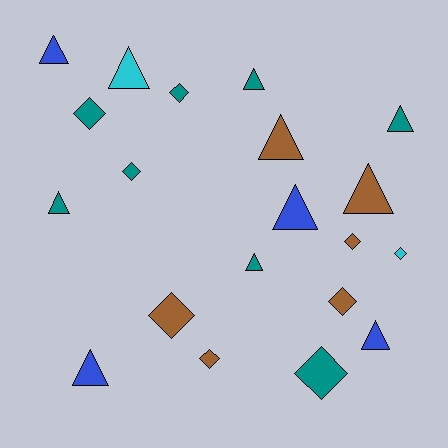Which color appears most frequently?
Teal, with 8 objects.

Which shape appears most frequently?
Triangle, with 11 objects.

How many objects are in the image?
There are 20 objects.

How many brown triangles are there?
There are 2 brown triangles.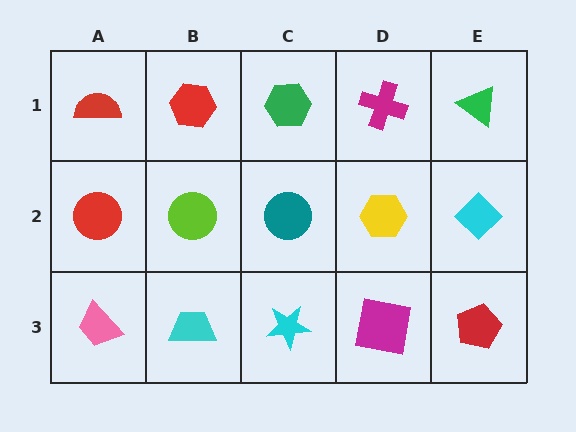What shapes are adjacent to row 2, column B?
A red hexagon (row 1, column B), a cyan trapezoid (row 3, column B), a red circle (row 2, column A), a teal circle (row 2, column C).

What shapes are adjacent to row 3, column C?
A teal circle (row 2, column C), a cyan trapezoid (row 3, column B), a magenta square (row 3, column D).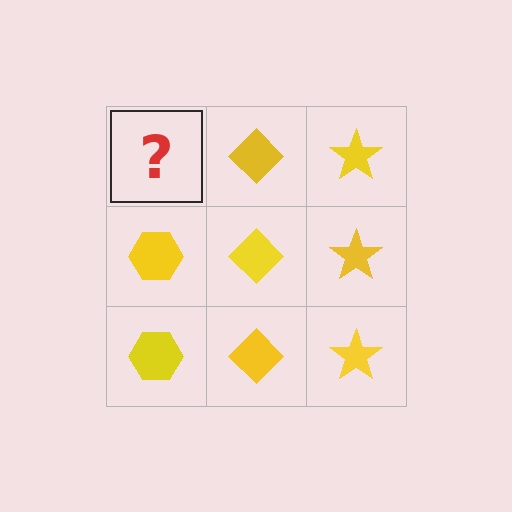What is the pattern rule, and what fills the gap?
The rule is that each column has a consistent shape. The gap should be filled with a yellow hexagon.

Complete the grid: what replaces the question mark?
The question mark should be replaced with a yellow hexagon.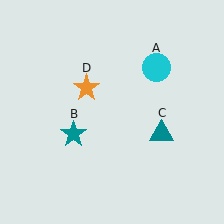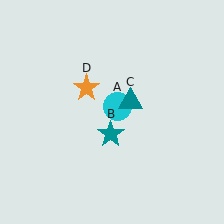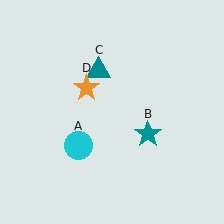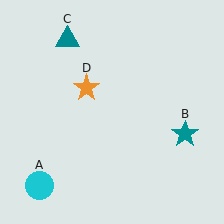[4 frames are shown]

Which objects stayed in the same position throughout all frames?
Orange star (object D) remained stationary.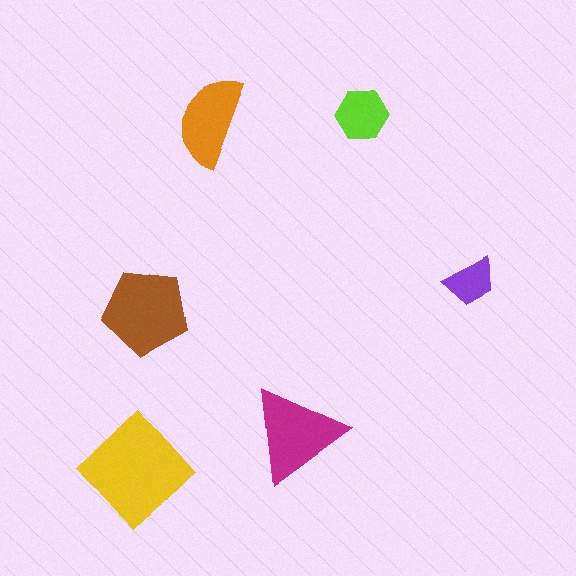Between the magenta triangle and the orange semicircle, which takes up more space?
The magenta triangle.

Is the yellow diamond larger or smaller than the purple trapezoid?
Larger.